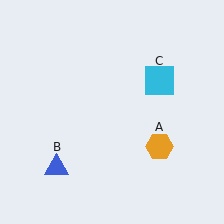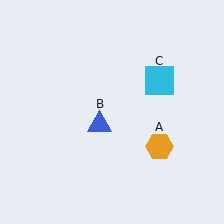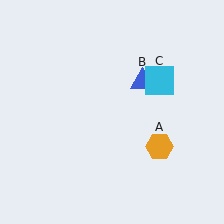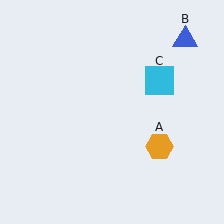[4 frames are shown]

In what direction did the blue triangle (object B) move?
The blue triangle (object B) moved up and to the right.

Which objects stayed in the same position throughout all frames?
Orange hexagon (object A) and cyan square (object C) remained stationary.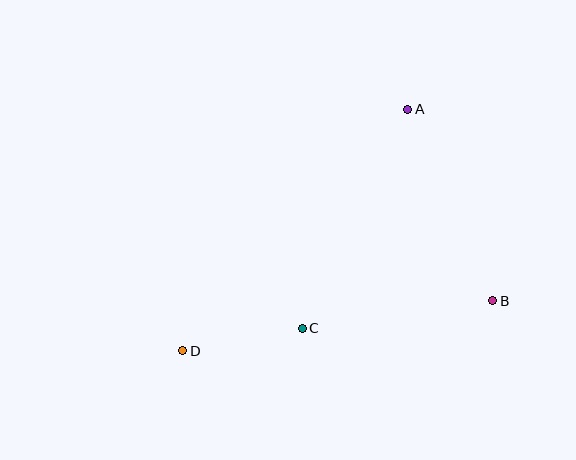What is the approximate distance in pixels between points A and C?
The distance between A and C is approximately 243 pixels.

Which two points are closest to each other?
Points C and D are closest to each other.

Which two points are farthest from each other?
Points A and D are farthest from each other.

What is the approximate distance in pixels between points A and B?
The distance between A and B is approximately 209 pixels.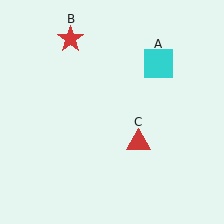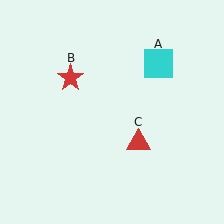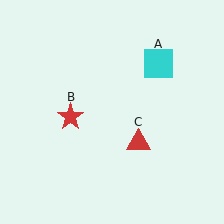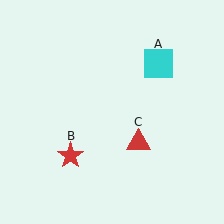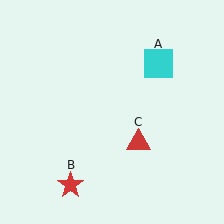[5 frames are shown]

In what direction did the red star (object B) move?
The red star (object B) moved down.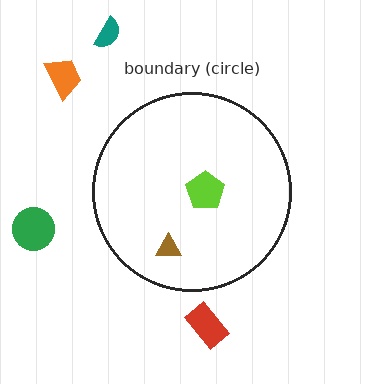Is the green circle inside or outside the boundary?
Outside.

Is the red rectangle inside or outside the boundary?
Outside.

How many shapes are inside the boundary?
2 inside, 4 outside.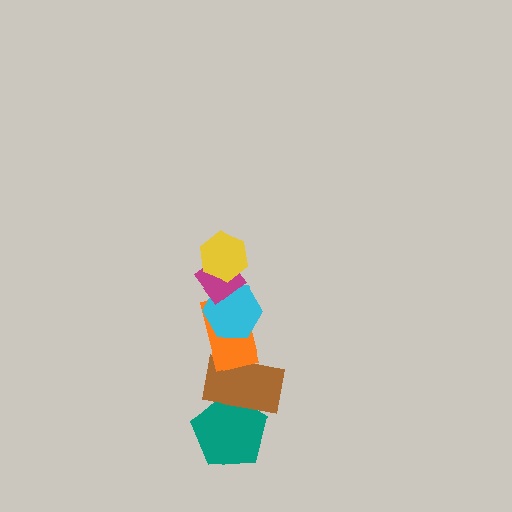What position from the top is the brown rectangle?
The brown rectangle is 5th from the top.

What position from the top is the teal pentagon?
The teal pentagon is 6th from the top.